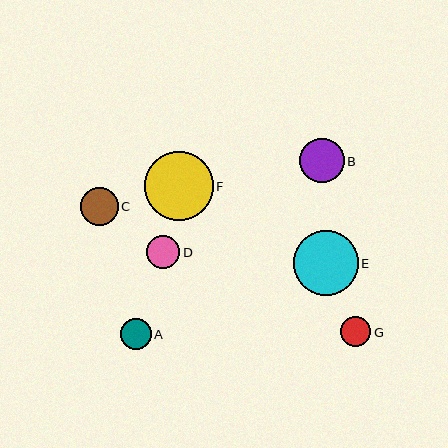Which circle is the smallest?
Circle A is the smallest with a size of approximately 31 pixels.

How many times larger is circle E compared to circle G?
Circle E is approximately 2.1 times the size of circle G.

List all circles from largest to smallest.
From largest to smallest: F, E, B, C, D, G, A.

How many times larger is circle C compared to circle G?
Circle C is approximately 1.2 times the size of circle G.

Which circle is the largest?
Circle F is the largest with a size of approximately 69 pixels.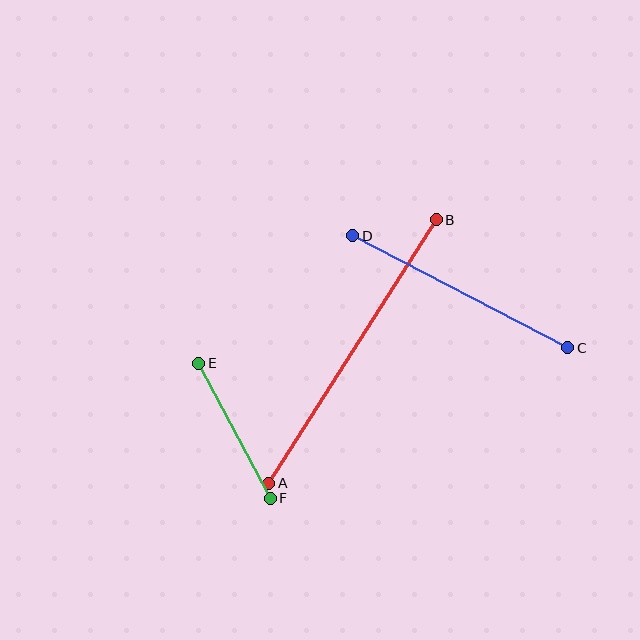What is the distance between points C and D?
The distance is approximately 242 pixels.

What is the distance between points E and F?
The distance is approximately 153 pixels.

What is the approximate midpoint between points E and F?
The midpoint is at approximately (235, 431) pixels.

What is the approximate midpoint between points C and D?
The midpoint is at approximately (460, 292) pixels.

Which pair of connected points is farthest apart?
Points A and B are farthest apart.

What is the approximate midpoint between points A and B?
The midpoint is at approximately (352, 351) pixels.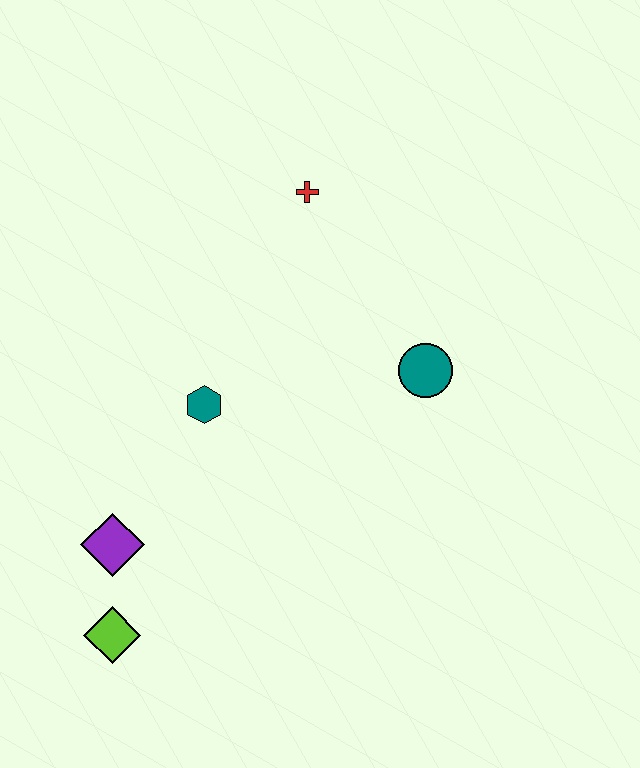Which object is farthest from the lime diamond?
The red cross is farthest from the lime diamond.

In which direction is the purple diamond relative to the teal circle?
The purple diamond is to the left of the teal circle.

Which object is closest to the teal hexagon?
The purple diamond is closest to the teal hexagon.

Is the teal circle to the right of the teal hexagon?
Yes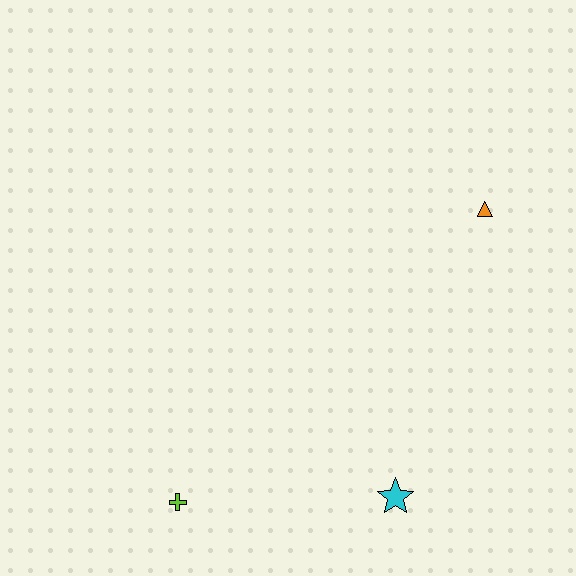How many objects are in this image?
There are 3 objects.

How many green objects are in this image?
There are no green objects.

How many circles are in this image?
There are no circles.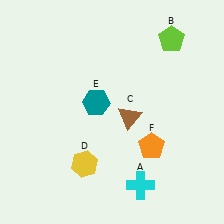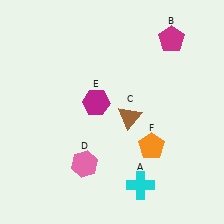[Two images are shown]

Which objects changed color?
B changed from lime to magenta. D changed from yellow to pink. E changed from teal to magenta.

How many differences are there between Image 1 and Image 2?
There are 3 differences between the two images.